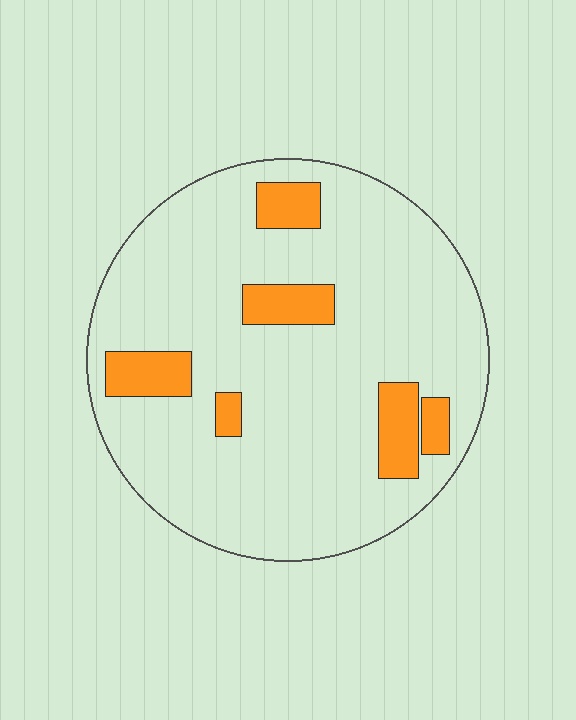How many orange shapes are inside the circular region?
6.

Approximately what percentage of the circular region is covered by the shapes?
Approximately 15%.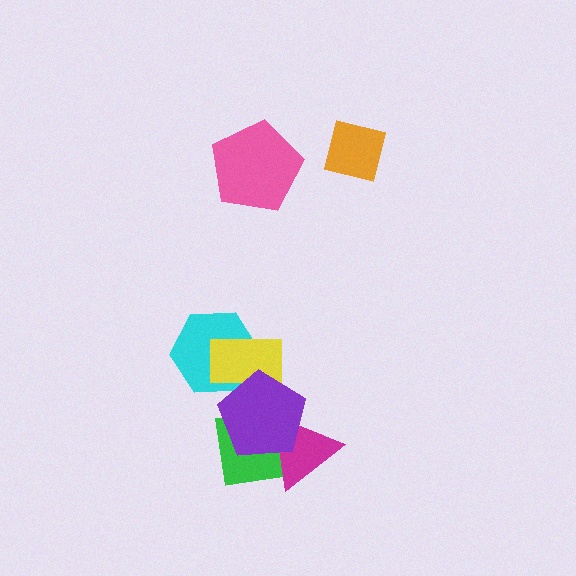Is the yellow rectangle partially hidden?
Yes, it is partially covered by another shape.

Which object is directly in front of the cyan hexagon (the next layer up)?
The yellow rectangle is directly in front of the cyan hexagon.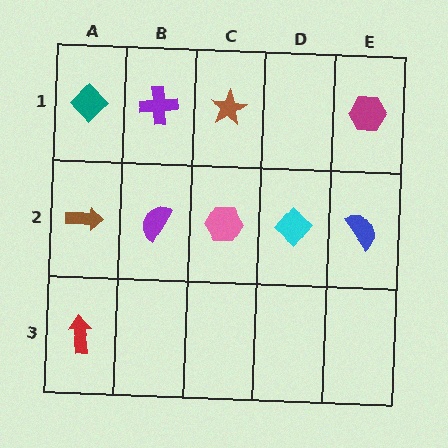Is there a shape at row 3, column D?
No, that cell is empty.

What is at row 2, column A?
A brown arrow.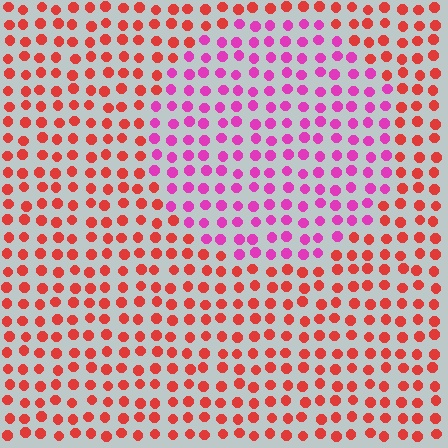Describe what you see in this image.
The image is filled with small red elements in a uniform arrangement. A circle-shaped region is visible where the elements are tinted to a slightly different hue, forming a subtle color boundary.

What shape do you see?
I see a circle.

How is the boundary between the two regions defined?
The boundary is defined purely by a slight shift in hue (about 48 degrees). Spacing, size, and orientation are identical on both sides.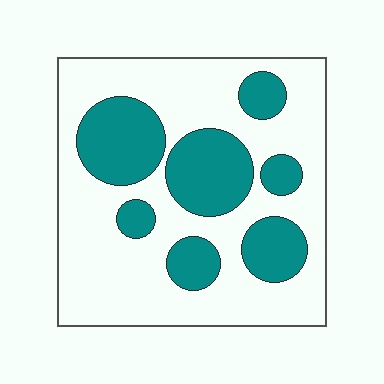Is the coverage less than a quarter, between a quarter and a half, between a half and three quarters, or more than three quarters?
Between a quarter and a half.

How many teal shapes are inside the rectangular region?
7.